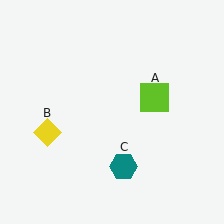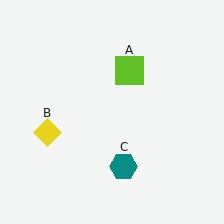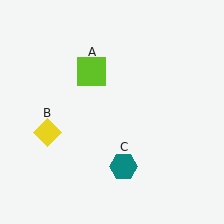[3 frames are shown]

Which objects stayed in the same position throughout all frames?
Yellow diamond (object B) and teal hexagon (object C) remained stationary.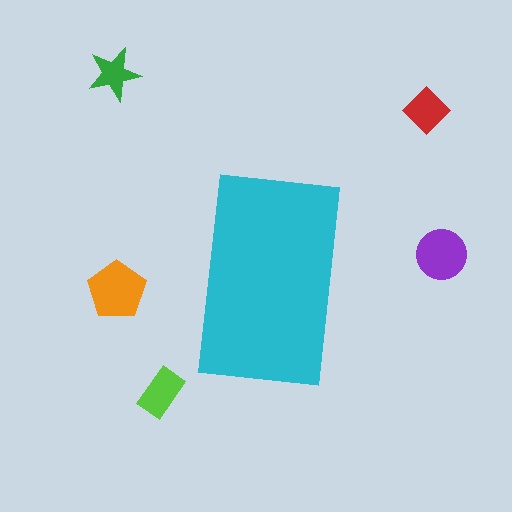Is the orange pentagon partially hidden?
No, the orange pentagon is fully visible.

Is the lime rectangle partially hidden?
No, the lime rectangle is fully visible.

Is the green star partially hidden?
No, the green star is fully visible.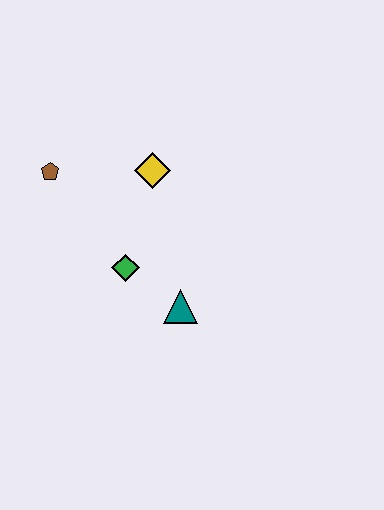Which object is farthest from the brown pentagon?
The teal triangle is farthest from the brown pentagon.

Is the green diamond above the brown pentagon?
No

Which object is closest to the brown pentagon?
The yellow diamond is closest to the brown pentagon.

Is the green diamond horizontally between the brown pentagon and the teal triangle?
Yes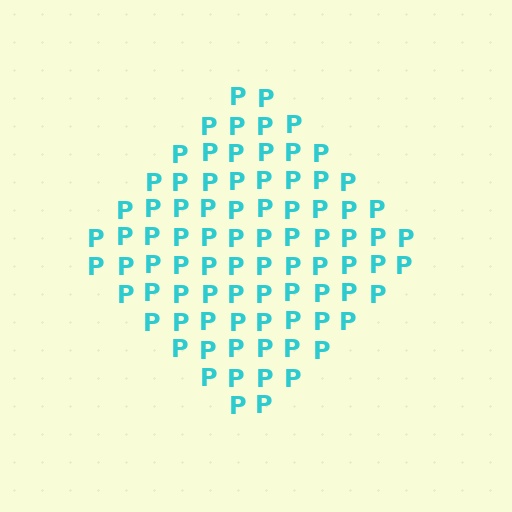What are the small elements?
The small elements are letter P's.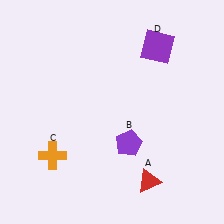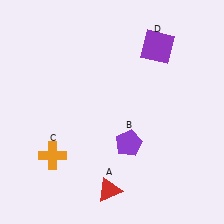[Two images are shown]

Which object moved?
The red triangle (A) moved left.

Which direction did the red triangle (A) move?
The red triangle (A) moved left.